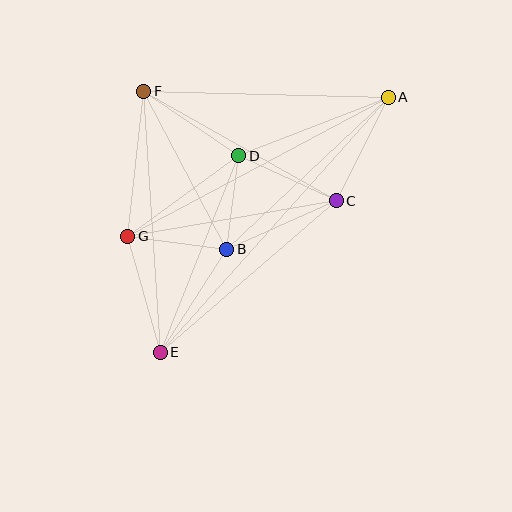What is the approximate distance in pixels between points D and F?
The distance between D and F is approximately 115 pixels.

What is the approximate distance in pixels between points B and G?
The distance between B and G is approximately 100 pixels.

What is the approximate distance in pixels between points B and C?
The distance between B and C is approximately 119 pixels.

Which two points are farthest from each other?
Points A and E are farthest from each other.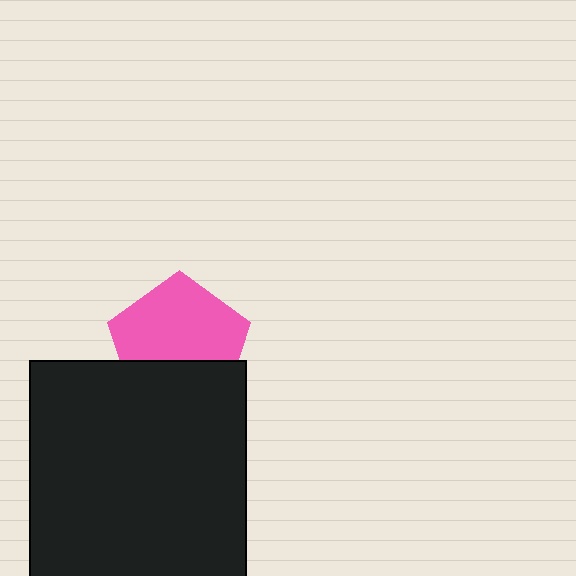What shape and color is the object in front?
The object in front is a black rectangle.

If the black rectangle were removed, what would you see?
You would see the complete pink pentagon.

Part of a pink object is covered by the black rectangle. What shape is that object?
It is a pentagon.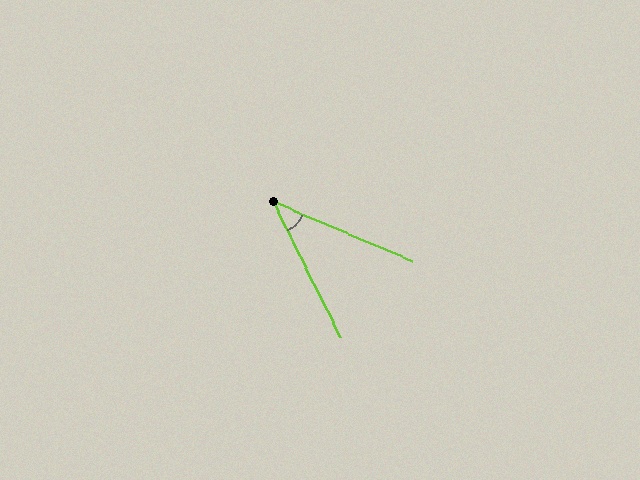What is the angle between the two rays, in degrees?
Approximately 40 degrees.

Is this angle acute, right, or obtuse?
It is acute.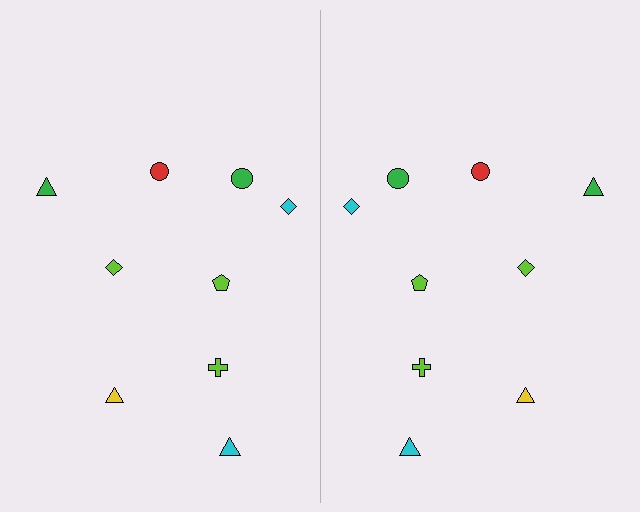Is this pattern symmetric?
Yes, this pattern has bilateral (reflection) symmetry.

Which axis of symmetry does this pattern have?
The pattern has a vertical axis of symmetry running through the center of the image.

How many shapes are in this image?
There are 18 shapes in this image.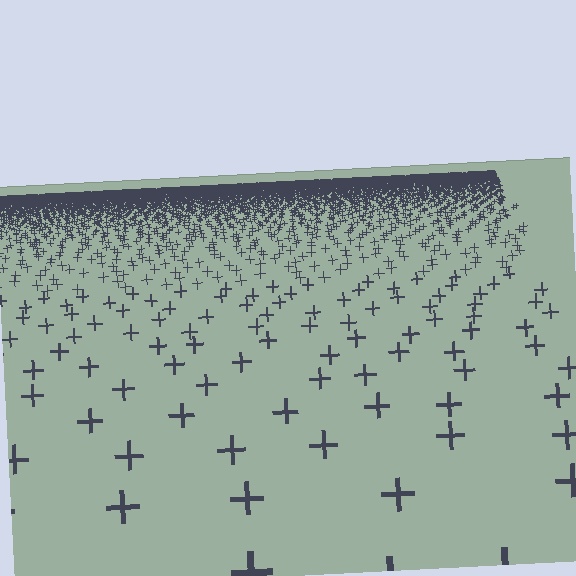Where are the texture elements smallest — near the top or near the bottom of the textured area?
Near the top.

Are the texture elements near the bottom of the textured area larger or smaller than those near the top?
Larger. Near the bottom, elements are closer to the viewer and appear at a bigger on-screen size.